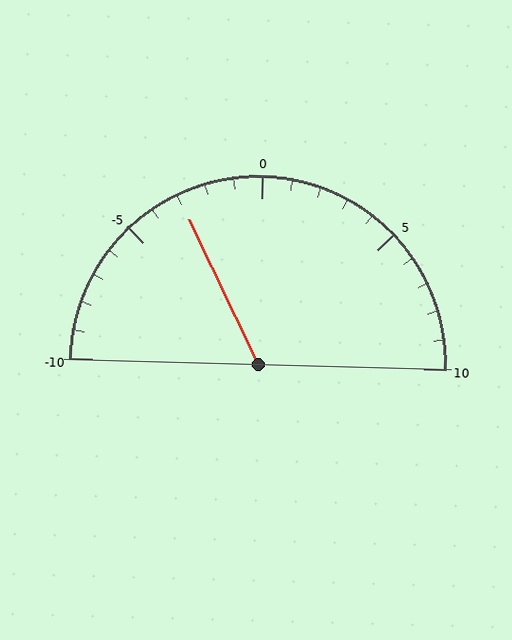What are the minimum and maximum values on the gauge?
The gauge ranges from -10 to 10.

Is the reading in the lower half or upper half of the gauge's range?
The reading is in the lower half of the range (-10 to 10).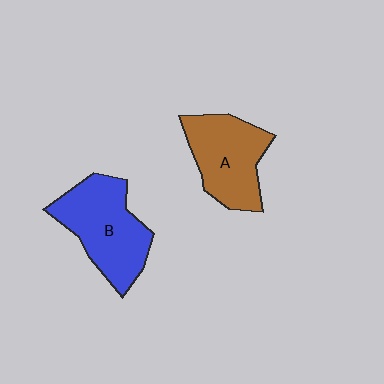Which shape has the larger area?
Shape B (blue).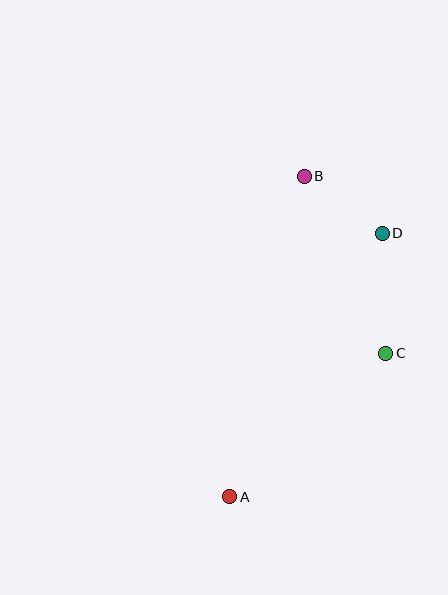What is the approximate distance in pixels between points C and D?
The distance between C and D is approximately 120 pixels.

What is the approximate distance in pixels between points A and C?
The distance between A and C is approximately 212 pixels.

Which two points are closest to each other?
Points B and D are closest to each other.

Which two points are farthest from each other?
Points A and B are farthest from each other.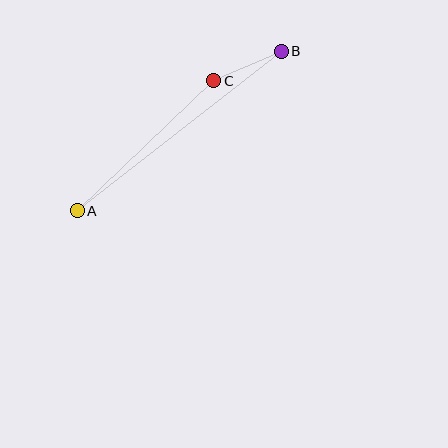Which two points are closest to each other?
Points B and C are closest to each other.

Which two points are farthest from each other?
Points A and B are farthest from each other.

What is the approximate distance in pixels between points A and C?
The distance between A and C is approximately 189 pixels.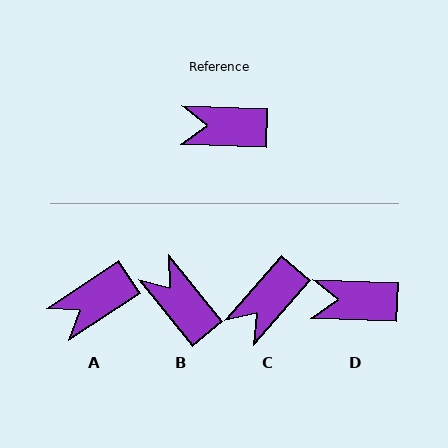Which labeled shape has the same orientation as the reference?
D.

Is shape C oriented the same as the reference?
No, it is off by about 51 degrees.